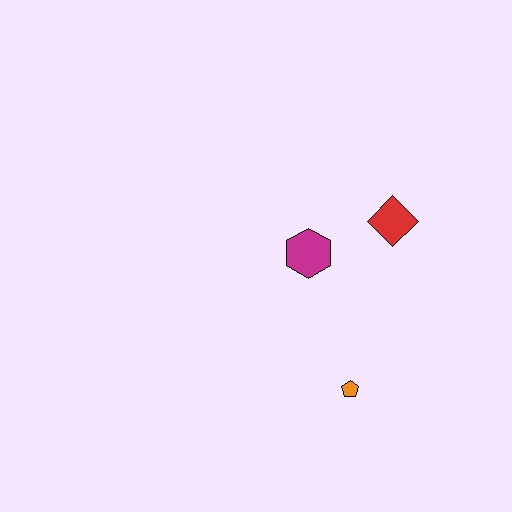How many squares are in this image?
There are no squares.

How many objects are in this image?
There are 3 objects.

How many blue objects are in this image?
There are no blue objects.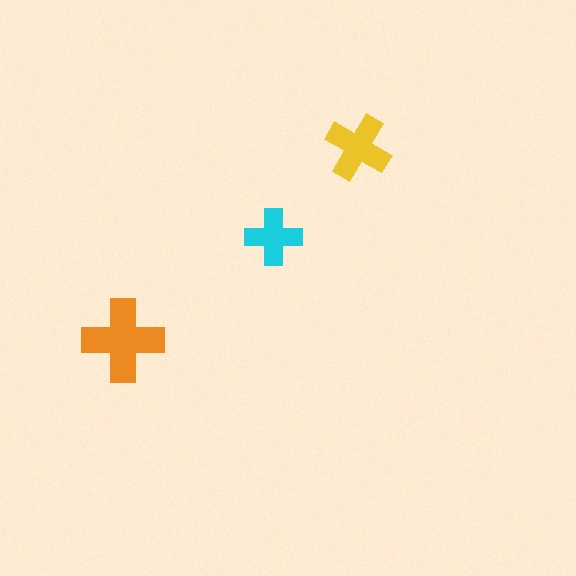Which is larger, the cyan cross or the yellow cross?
The yellow one.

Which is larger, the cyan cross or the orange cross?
The orange one.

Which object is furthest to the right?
The yellow cross is rightmost.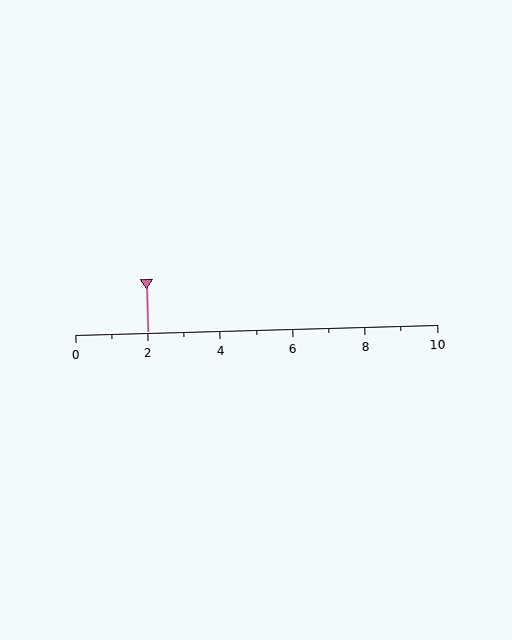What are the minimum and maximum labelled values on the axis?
The axis runs from 0 to 10.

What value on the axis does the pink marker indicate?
The marker indicates approximately 2.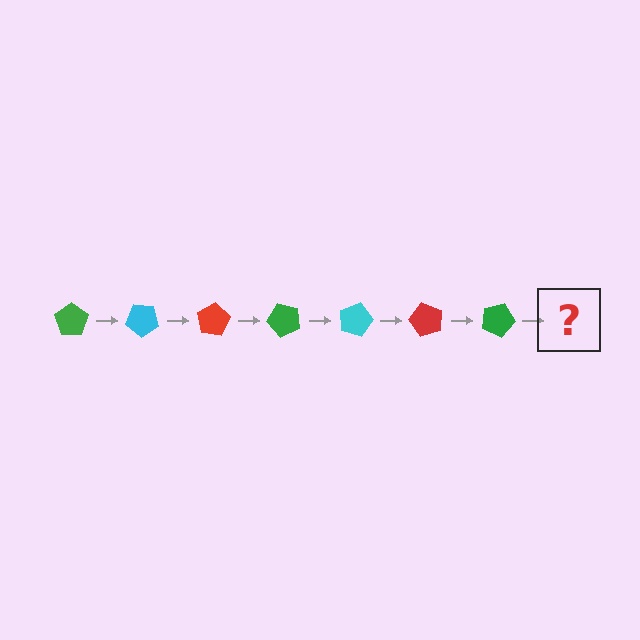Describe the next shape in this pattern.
It should be a cyan pentagon, rotated 280 degrees from the start.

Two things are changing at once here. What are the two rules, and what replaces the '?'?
The two rules are that it rotates 40 degrees each step and the color cycles through green, cyan, and red. The '?' should be a cyan pentagon, rotated 280 degrees from the start.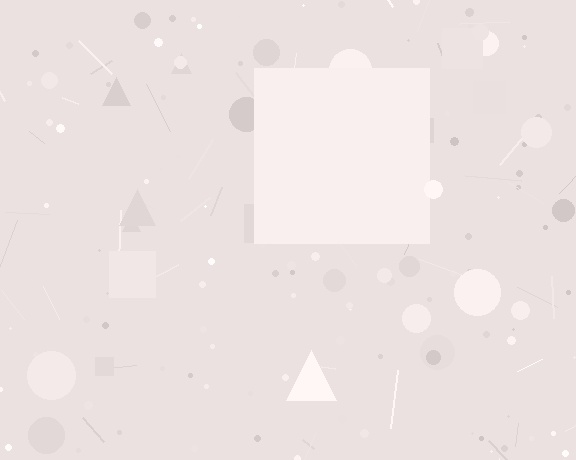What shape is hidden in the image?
A square is hidden in the image.